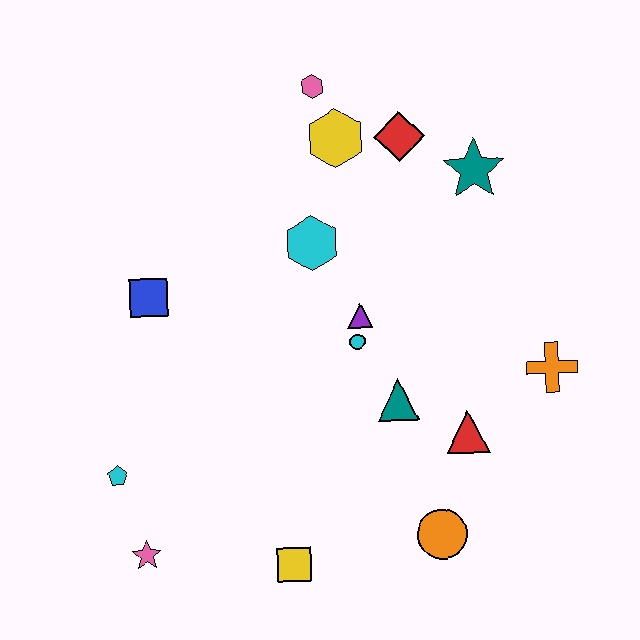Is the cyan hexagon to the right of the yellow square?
Yes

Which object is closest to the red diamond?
The yellow hexagon is closest to the red diamond.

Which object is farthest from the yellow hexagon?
The pink star is farthest from the yellow hexagon.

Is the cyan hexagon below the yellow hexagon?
Yes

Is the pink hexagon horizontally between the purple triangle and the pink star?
Yes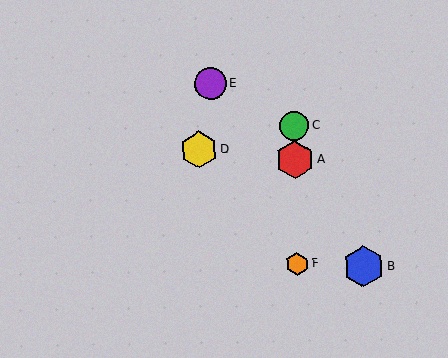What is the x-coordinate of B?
Object B is at x≈363.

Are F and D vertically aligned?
No, F is at x≈297 and D is at x≈199.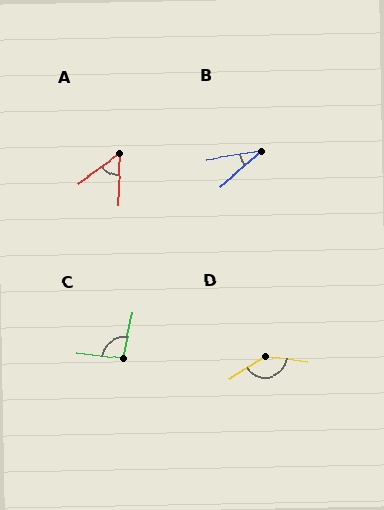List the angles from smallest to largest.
B (32°), A (52°), C (95°), D (141°).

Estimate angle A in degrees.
Approximately 52 degrees.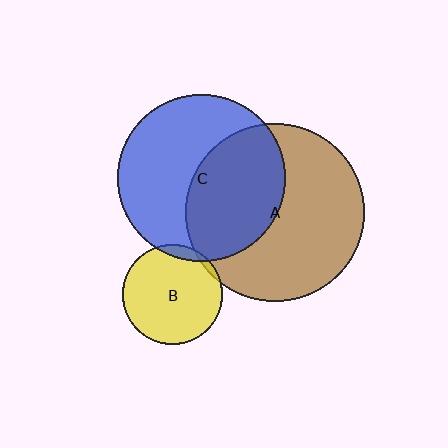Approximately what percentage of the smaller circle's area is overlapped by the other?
Approximately 5%.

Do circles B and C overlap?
Yes.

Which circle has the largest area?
Circle A (brown).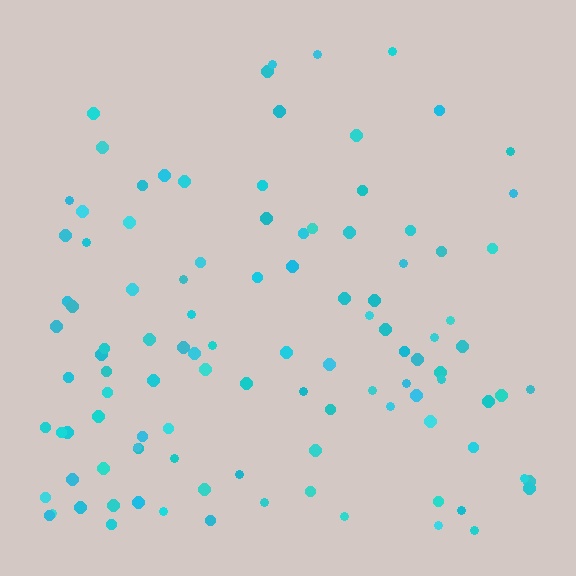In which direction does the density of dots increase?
From top to bottom, with the bottom side densest.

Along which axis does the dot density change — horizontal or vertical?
Vertical.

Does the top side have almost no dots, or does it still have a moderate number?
Still a moderate number, just noticeably fewer than the bottom.